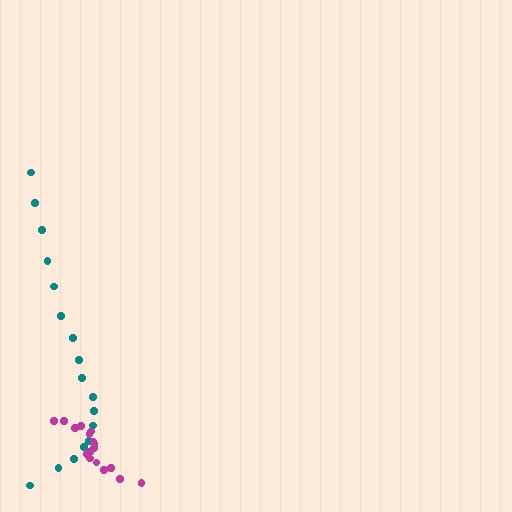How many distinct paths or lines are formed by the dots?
There are 2 distinct paths.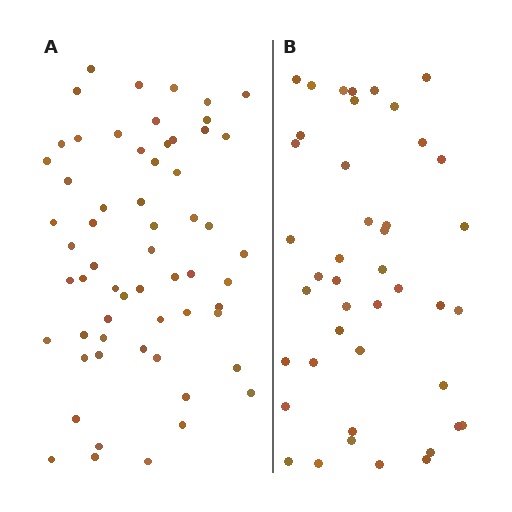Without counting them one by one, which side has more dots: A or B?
Region A (the left region) has more dots.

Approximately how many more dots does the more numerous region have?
Region A has approximately 15 more dots than region B.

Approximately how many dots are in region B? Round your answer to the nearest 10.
About 40 dots. (The exact count is 43, which rounds to 40.)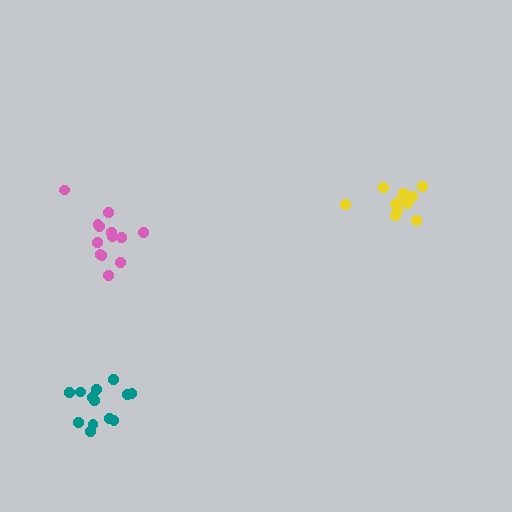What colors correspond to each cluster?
The clusters are colored: yellow, pink, teal.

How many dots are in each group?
Group 1: 11 dots, Group 2: 13 dots, Group 3: 13 dots (37 total).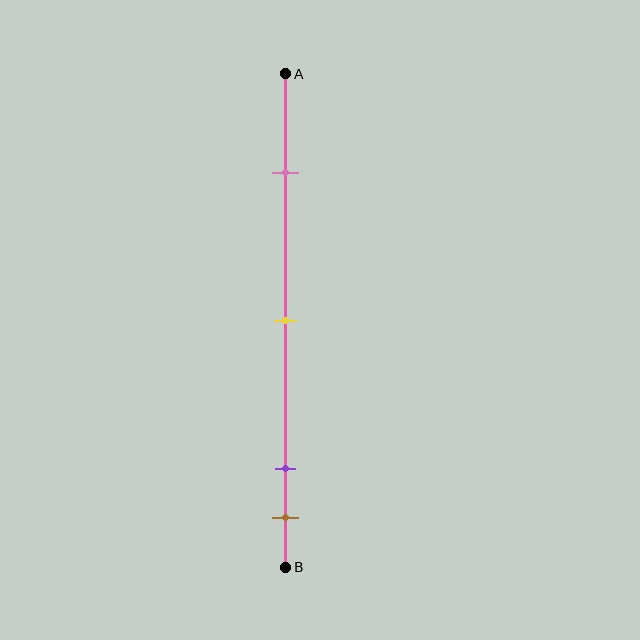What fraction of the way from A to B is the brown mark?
The brown mark is approximately 90% (0.9) of the way from A to B.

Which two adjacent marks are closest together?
The purple and brown marks are the closest adjacent pair.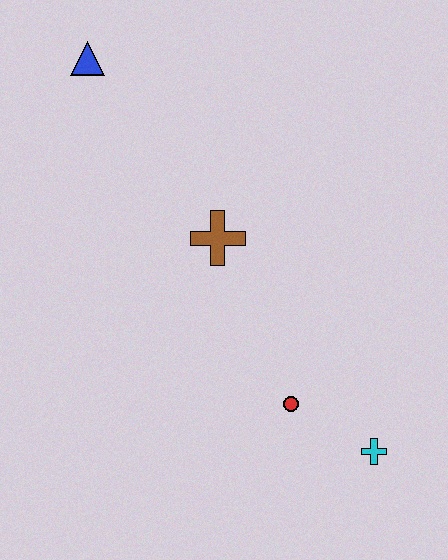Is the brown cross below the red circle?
No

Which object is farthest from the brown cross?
The cyan cross is farthest from the brown cross.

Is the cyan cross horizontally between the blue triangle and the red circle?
No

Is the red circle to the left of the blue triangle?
No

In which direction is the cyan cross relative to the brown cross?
The cyan cross is below the brown cross.